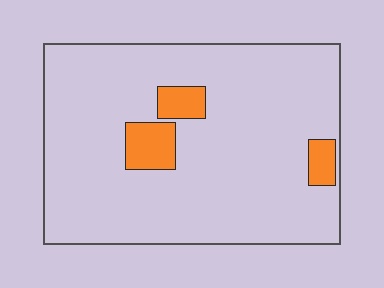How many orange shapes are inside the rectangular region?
3.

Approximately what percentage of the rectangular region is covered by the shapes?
Approximately 10%.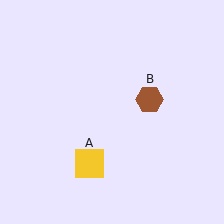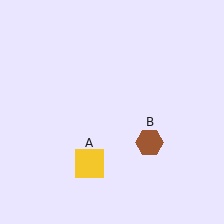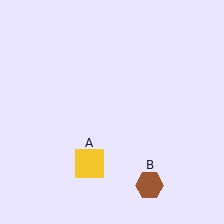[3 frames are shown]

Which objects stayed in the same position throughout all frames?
Yellow square (object A) remained stationary.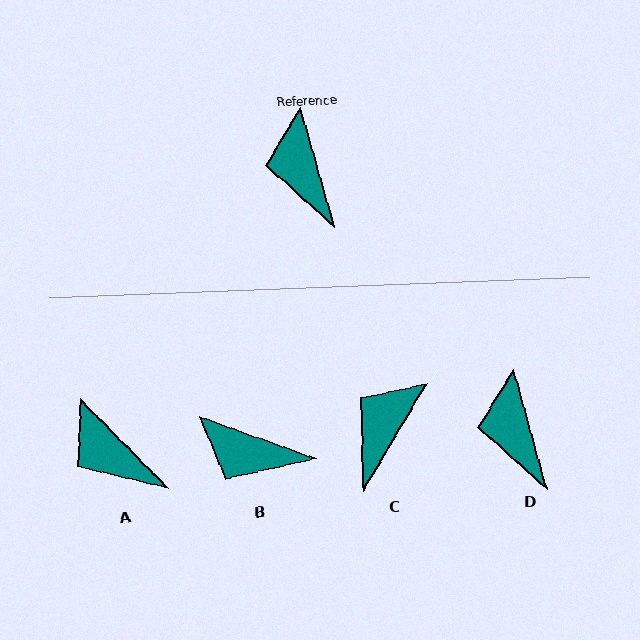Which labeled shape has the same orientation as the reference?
D.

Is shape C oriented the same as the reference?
No, it is off by about 46 degrees.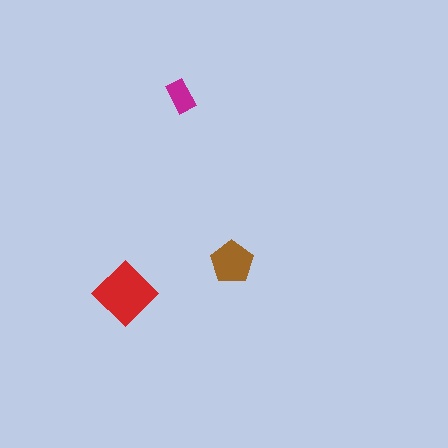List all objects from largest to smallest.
The red diamond, the brown pentagon, the magenta rectangle.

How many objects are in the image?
There are 3 objects in the image.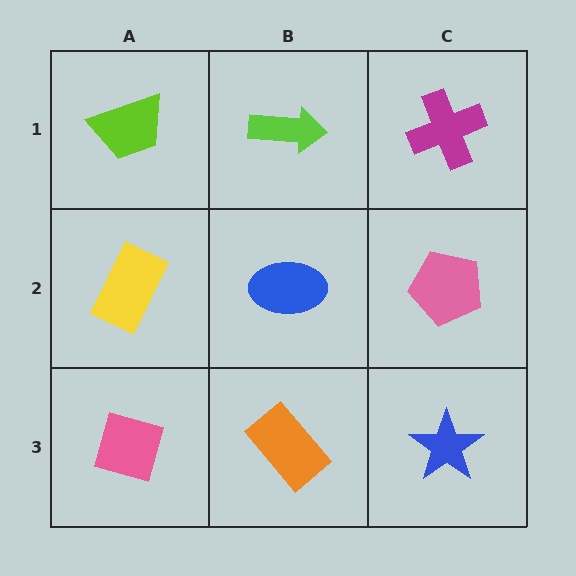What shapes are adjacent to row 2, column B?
A lime arrow (row 1, column B), an orange rectangle (row 3, column B), a yellow rectangle (row 2, column A), a pink pentagon (row 2, column C).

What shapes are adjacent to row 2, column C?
A magenta cross (row 1, column C), a blue star (row 3, column C), a blue ellipse (row 2, column B).